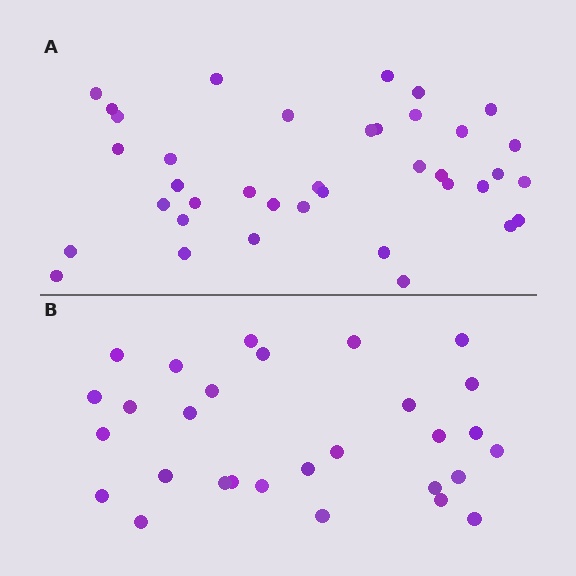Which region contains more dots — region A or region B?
Region A (the top region) has more dots.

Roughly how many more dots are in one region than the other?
Region A has roughly 8 or so more dots than region B.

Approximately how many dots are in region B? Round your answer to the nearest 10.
About 30 dots. (The exact count is 29, which rounds to 30.)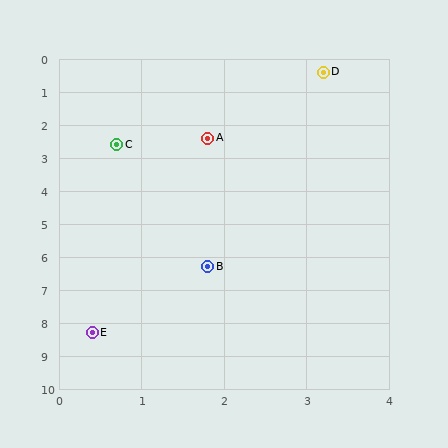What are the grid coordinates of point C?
Point C is at approximately (0.7, 2.6).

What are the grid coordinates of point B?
Point B is at approximately (1.8, 6.3).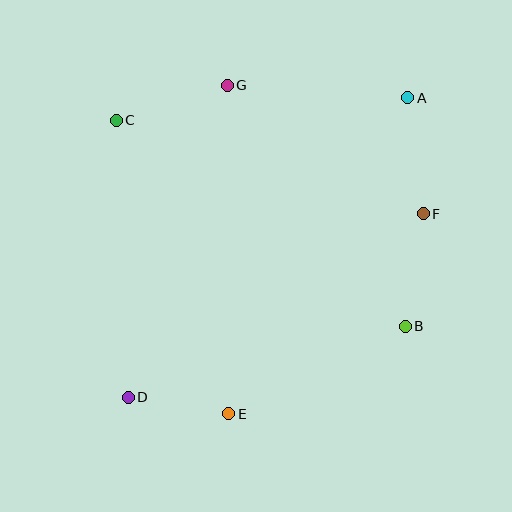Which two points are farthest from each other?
Points A and D are farthest from each other.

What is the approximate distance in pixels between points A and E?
The distance between A and E is approximately 363 pixels.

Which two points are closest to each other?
Points D and E are closest to each other.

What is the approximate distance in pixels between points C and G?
The distance between C and G is approximately 116 pixels.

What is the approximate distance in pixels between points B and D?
The distance between B and D is approximately 286 pixels.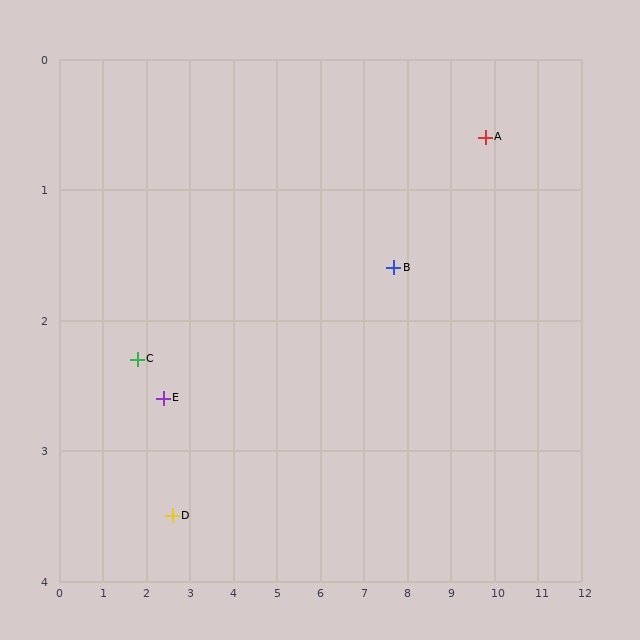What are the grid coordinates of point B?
Point B is at approximately (7.7, 1.6).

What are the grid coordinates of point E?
Point E is at approximately (2.4, 2.6).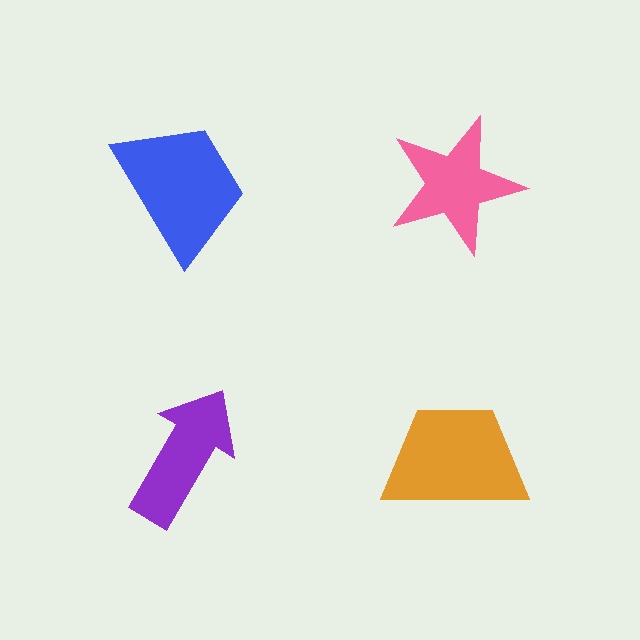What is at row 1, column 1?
A blue trapezoid.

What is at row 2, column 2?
An orange trapezoid.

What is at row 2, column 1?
A purple arrow.